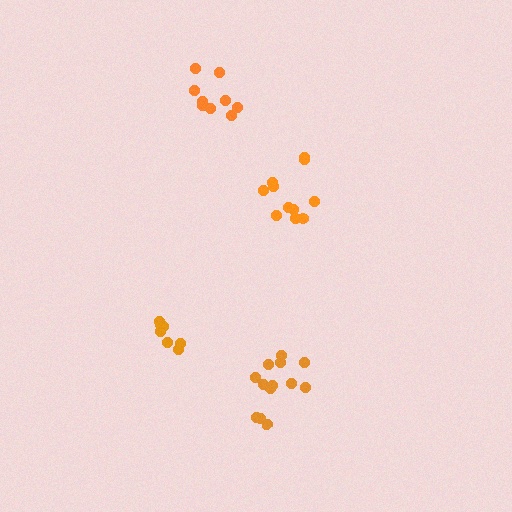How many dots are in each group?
Group 1: 11 dots, Group 2: 8 dots, Group 3: 13 dots, Group 4: 9 dots (41 total).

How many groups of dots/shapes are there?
There are 4 groups.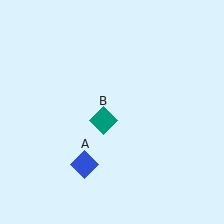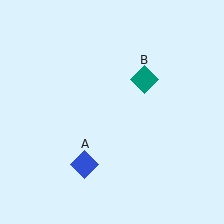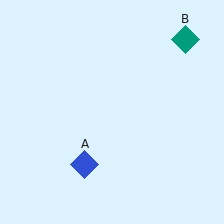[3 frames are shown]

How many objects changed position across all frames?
1 object changed position: teal diamond (object B).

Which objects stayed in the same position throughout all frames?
Blue diamond (object A) remained stationary.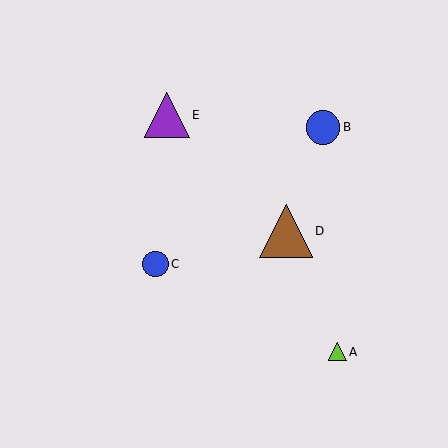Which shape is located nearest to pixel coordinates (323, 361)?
The lime triangle (labeled A) at (337, 352) is nearest to that location.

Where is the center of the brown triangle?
The center of the brown triangle is at (286, 231).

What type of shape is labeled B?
Shape B is a blue circle.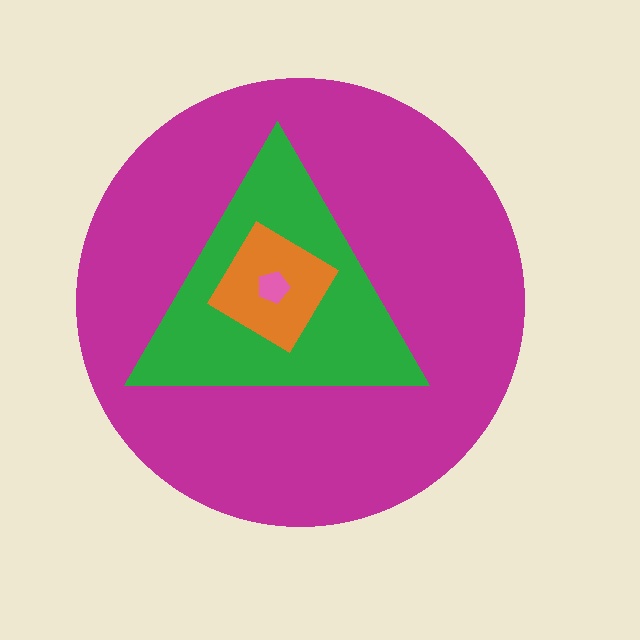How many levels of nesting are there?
4.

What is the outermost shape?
The magenta circle.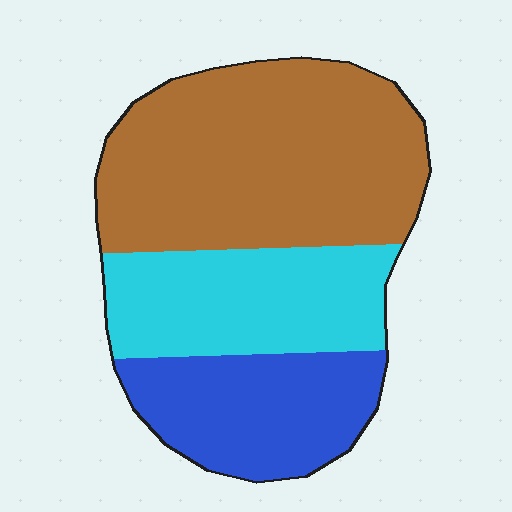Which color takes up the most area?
Brown, at roughly 50%.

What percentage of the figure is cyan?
Cyan takes up about one quarter (1/4) of the figure.